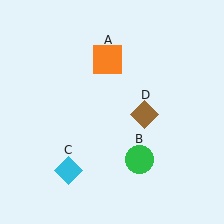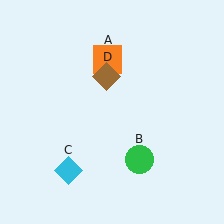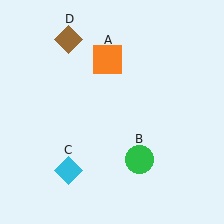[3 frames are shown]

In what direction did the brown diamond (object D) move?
The brown diamond (object D) moved up and to the left.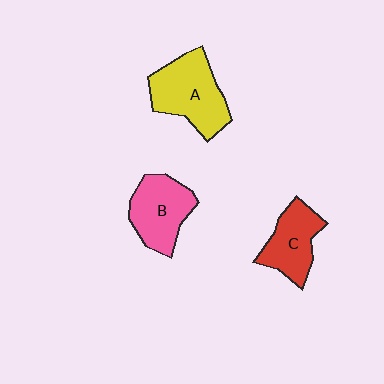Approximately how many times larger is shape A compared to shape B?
Approximately 1.2 times.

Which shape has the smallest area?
Shape C (red).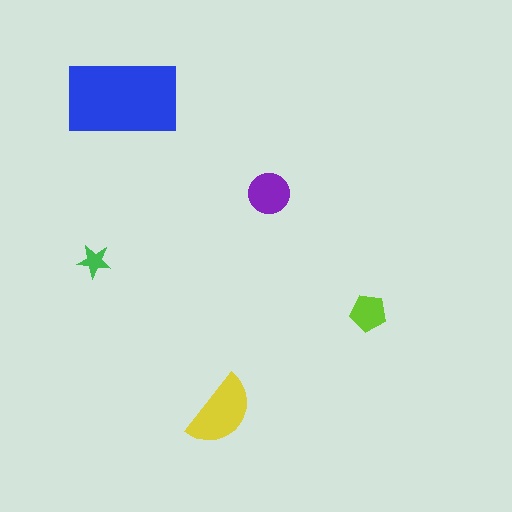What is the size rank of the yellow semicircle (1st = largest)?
2nd.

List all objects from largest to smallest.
The blue rectangle, the yellow semicircle, the purple circle, the lime pentagon, the green star.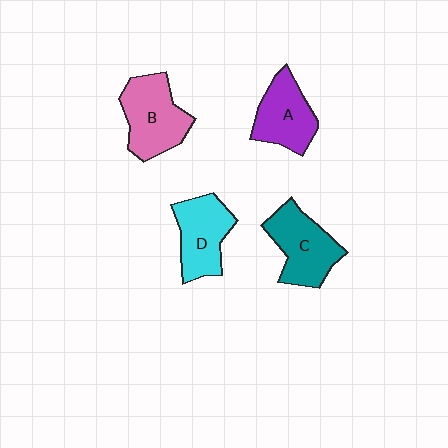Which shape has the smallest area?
Shape A (purple).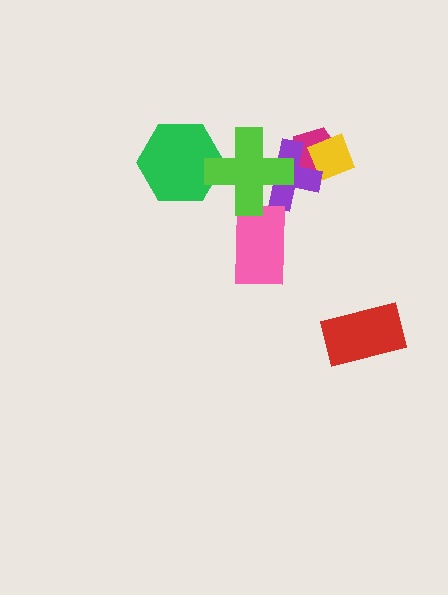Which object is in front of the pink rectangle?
The lime cross is in front of the pink rectangle.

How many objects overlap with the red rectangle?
0 objects overlap with the red rectangle.